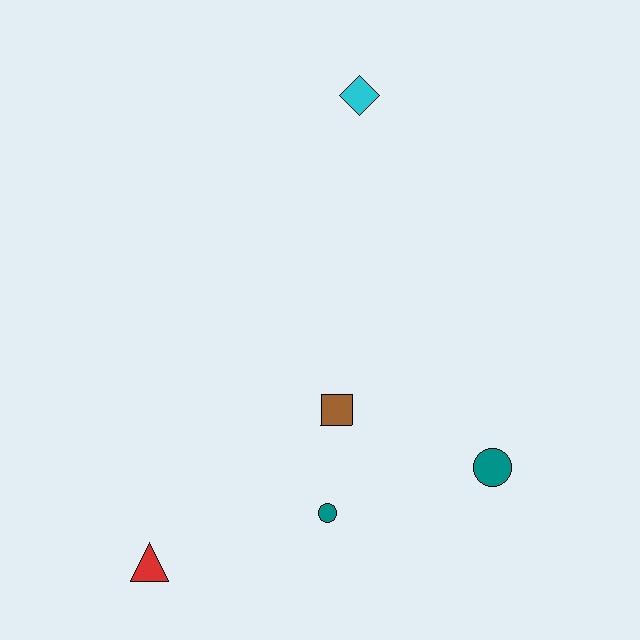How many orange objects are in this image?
There are no orange objects.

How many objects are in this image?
There are 5 objects.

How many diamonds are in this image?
There is 1 diamond.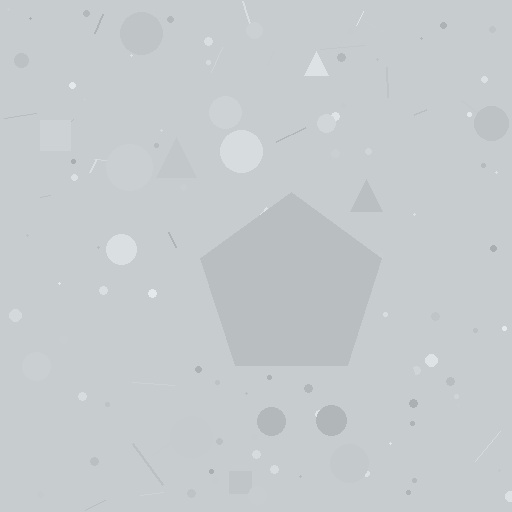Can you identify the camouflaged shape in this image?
The camouflaged shape is a pentagon.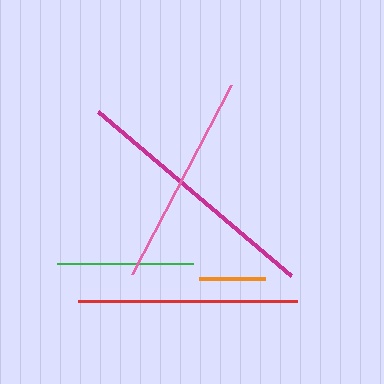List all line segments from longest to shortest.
From longest to shortest: magenta, red, pink, green, orange.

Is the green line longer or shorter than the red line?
The red line is longer than the green line.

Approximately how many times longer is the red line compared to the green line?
The red line is approximately 1.6 times the length of the green line.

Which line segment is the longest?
The magenta line is the longest at approximately 253 pixels.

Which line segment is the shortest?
The orange line is the shortest at approximately 66 pixels.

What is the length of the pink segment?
The pink segment is approximately 214 pixels long.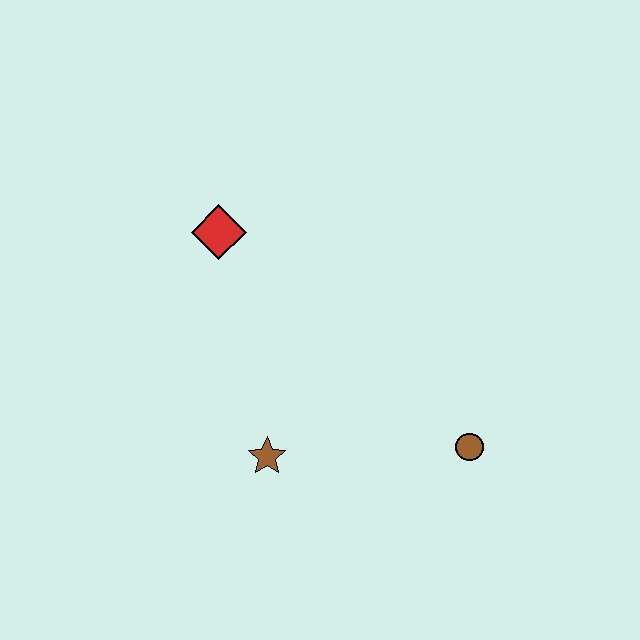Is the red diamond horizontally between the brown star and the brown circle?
No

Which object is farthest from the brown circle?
The red diamond is farthest from the brown circle.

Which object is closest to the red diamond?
The brown star is closest to the red diamond.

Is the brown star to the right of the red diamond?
Yes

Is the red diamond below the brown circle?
No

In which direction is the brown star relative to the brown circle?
The brown star is to the left of the brown circle.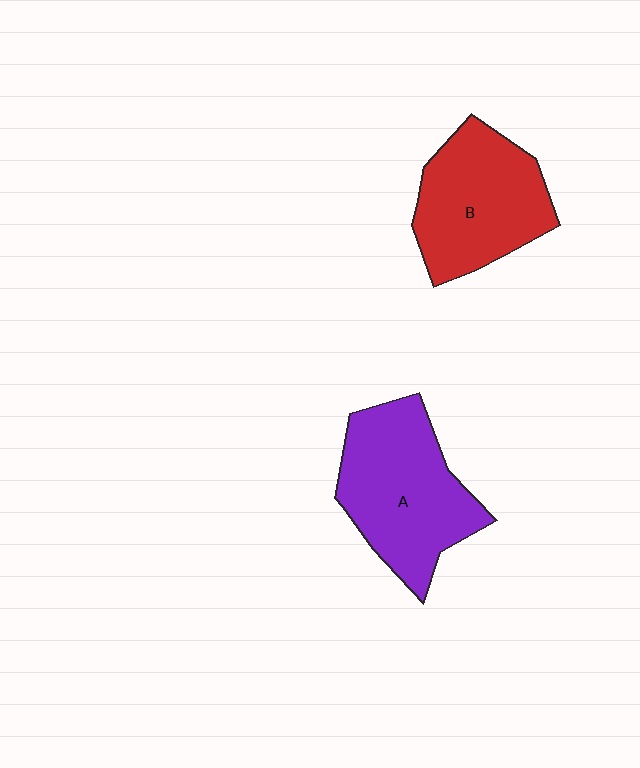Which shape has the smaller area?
Shape B (red).